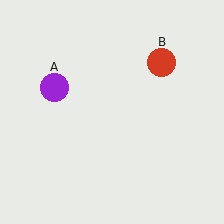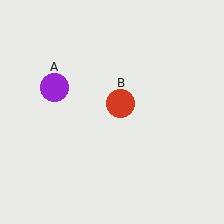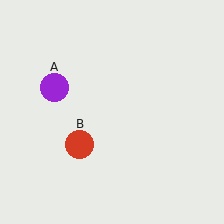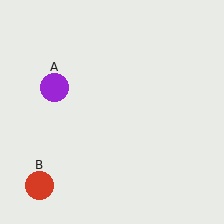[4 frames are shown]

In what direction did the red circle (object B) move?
The red circle (object B) moved down and to the left.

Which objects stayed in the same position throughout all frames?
Purple circle (object A) remained stationary.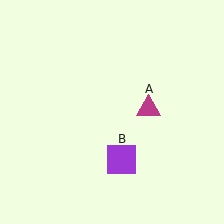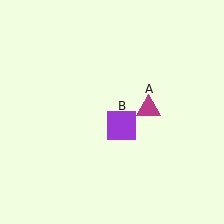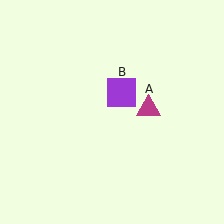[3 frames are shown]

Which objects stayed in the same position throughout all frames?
Magenta triangle (object A) remained stationary.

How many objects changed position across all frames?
1 object changed position: purple square (object B).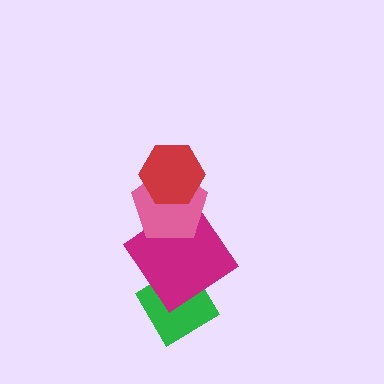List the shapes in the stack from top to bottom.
From top to bottom: the red hexagon, the pink pentagon, the magenta diamond, the green diamond.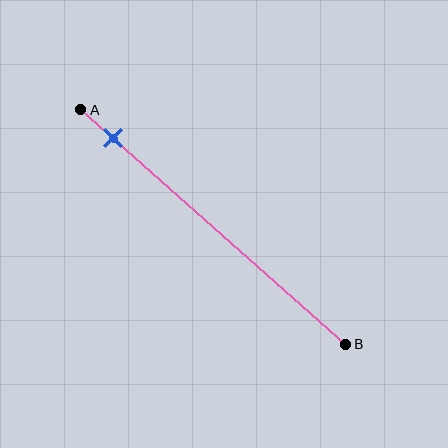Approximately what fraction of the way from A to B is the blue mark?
The blue mark is approximately 10% of the way from A to B.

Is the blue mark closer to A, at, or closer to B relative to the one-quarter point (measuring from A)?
The blue mark is closer to point A than the one-quarter point of segment AB.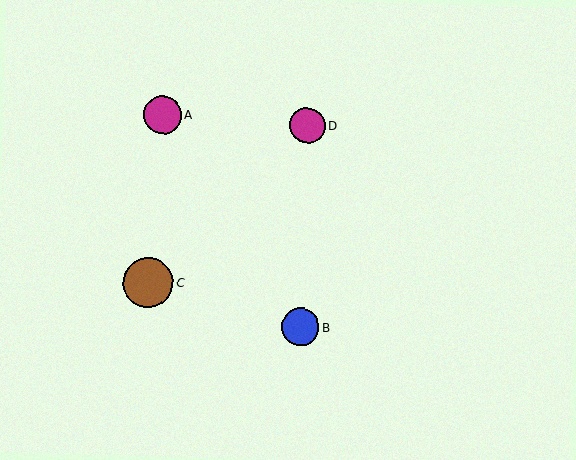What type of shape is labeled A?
Shape A is a magenta circle.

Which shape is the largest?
The brown circle (labeled C) is the largest.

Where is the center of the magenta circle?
The center of the magenta circle is at (308, 126).